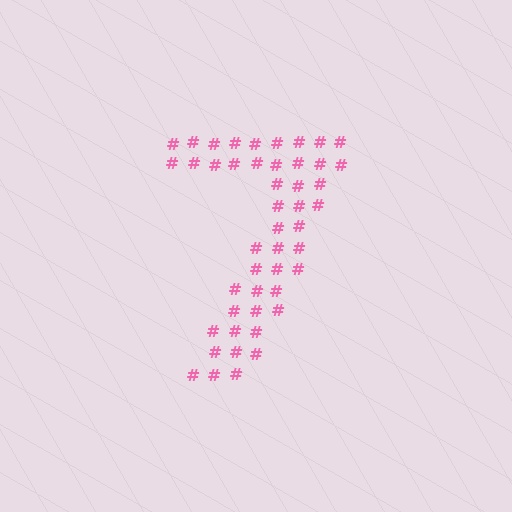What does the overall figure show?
The overall figure shows the digit 7.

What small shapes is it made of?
It is made of small hash symbols.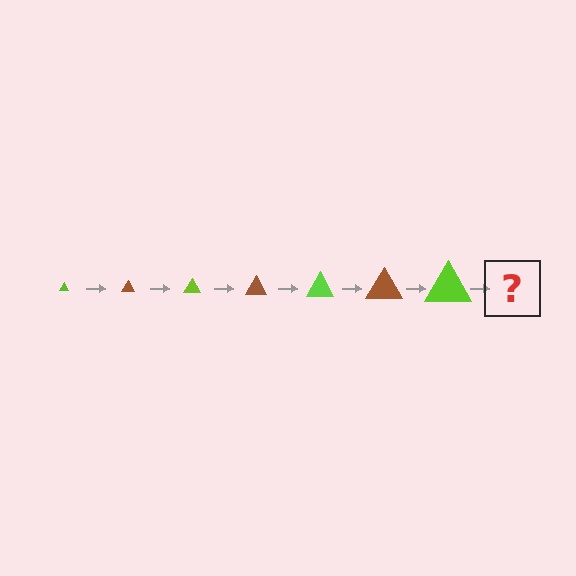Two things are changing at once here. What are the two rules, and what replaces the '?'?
The two rules are that the triangle grows larger each step and the color cycles through lime and brown. The '?' should be a brown triangle, larger than the previous one.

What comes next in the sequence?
The next element should be a brown triangle, larger than the previous one.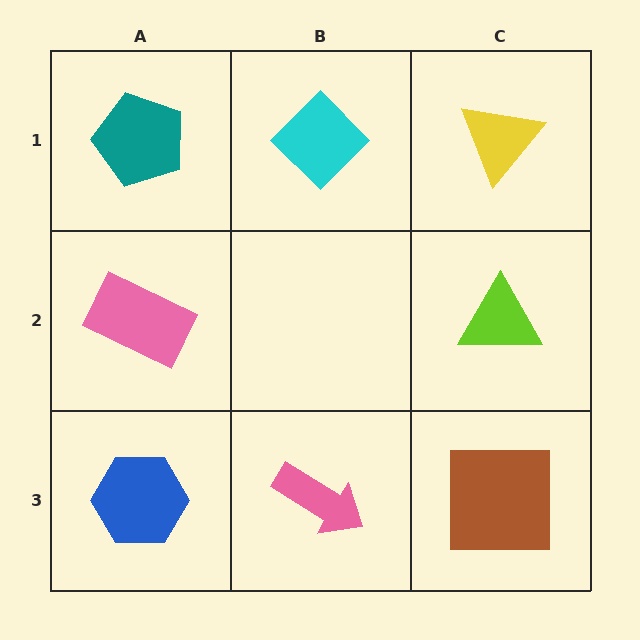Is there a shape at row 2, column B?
No, that cell is empty.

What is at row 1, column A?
A teal pentagon.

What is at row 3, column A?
A blue hexagon.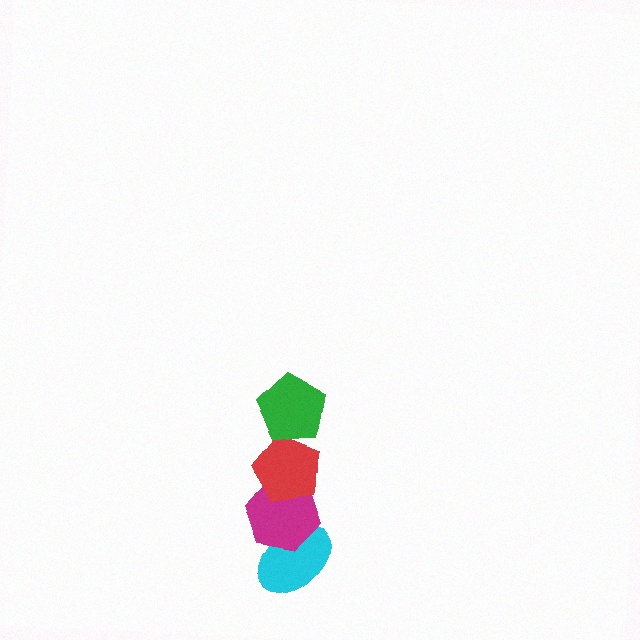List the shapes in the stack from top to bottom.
From top to bottom: the green pentagon, the red pentagon, the magenta hexagon, the cyan ellipse.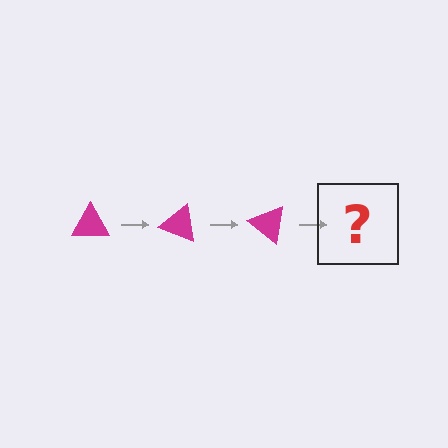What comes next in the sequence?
The next element should be a magenta triangle rotated 60 degrees.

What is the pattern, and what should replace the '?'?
The pattern is that the triangle rotates 20 degrees each step. The '?' should be a magenta triangle rotated 60 degrees.